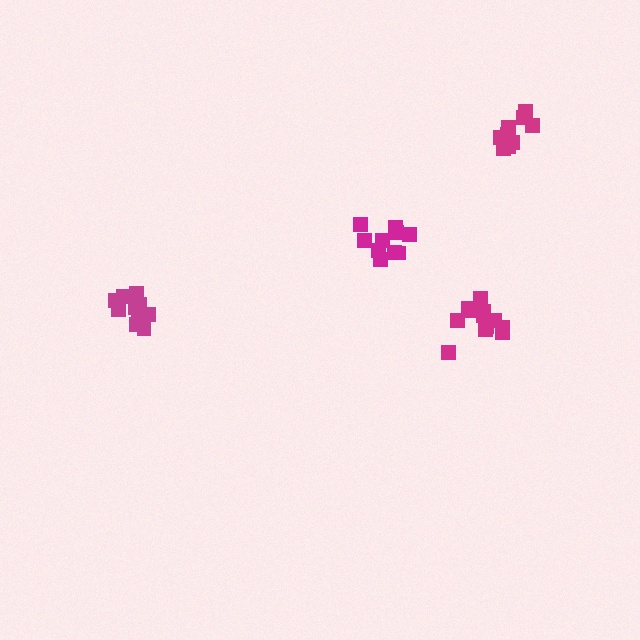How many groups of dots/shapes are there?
There are 4 groups.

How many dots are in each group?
Group 1: 10 dots, Group 2: 10 dots, Group 3: 13 dots, Group 4: 9 dots (42 total).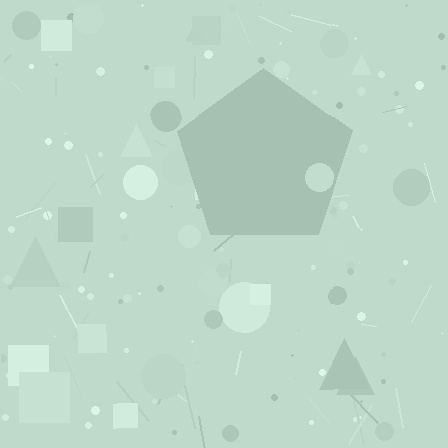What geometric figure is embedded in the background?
A pentagon is embedded in the background.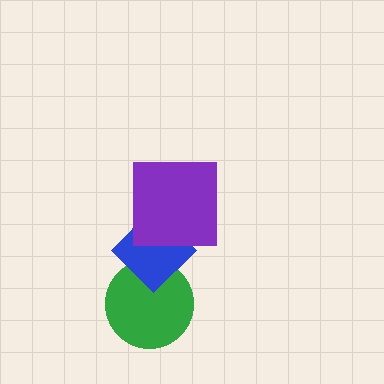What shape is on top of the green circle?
The blue diamond is on top of the green circle.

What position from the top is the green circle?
The green circle is 3rd from the top.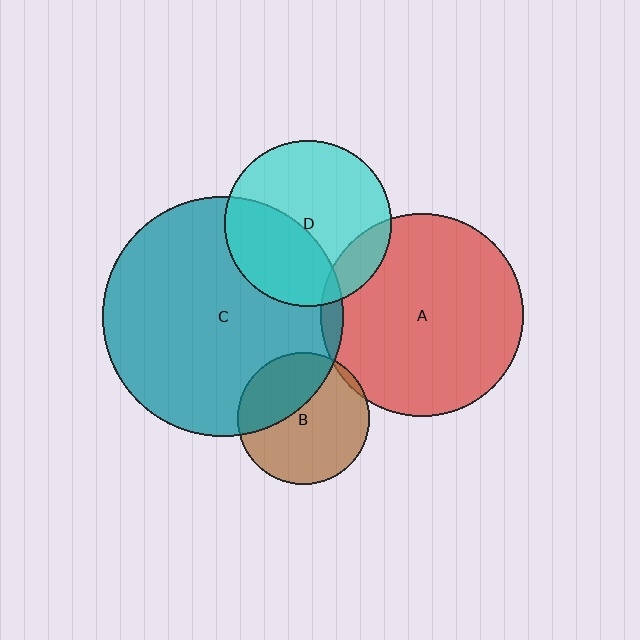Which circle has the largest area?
Circle C (teal).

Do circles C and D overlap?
Yes.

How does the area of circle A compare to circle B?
Approximately 2.4 times.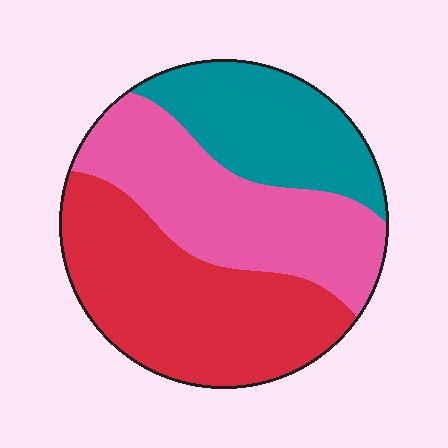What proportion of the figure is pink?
Pink covers roughly 35% of the figure.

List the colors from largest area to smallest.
From largest to smallest: red, pink, teal.